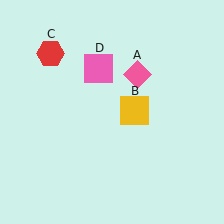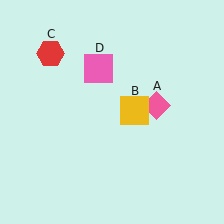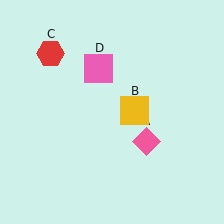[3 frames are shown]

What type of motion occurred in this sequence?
The pink diamond (object A) rotated clockwise around the center of the scene.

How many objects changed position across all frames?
1 object changed position: pink diamond (object A).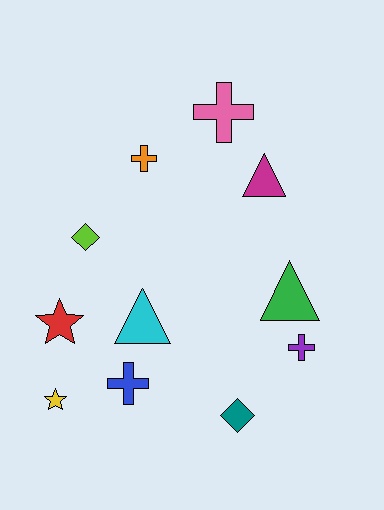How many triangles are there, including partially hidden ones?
There are 3 triangles.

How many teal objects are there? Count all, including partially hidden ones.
There is 1 teal object.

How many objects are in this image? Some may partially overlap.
There are 11 objects.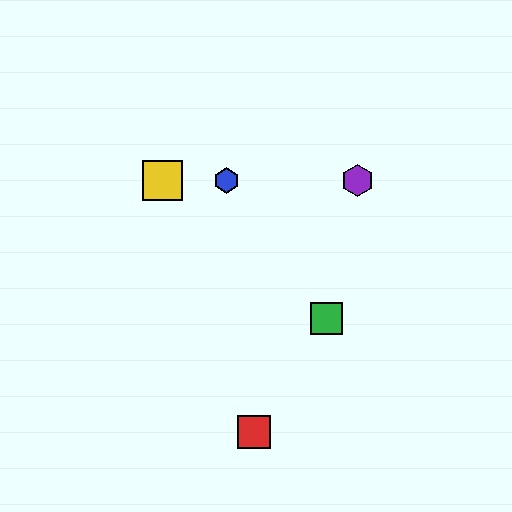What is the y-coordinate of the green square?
The green square is at y≈319.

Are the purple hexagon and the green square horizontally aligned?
No, the purple hexagon is at y≈181 and the green square is at y≈319.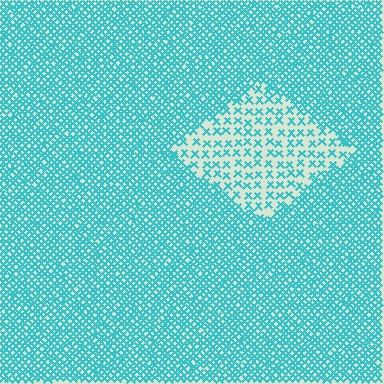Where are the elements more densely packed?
The elements are more densely packed outside the diamond boundary.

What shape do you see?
I see a diamond.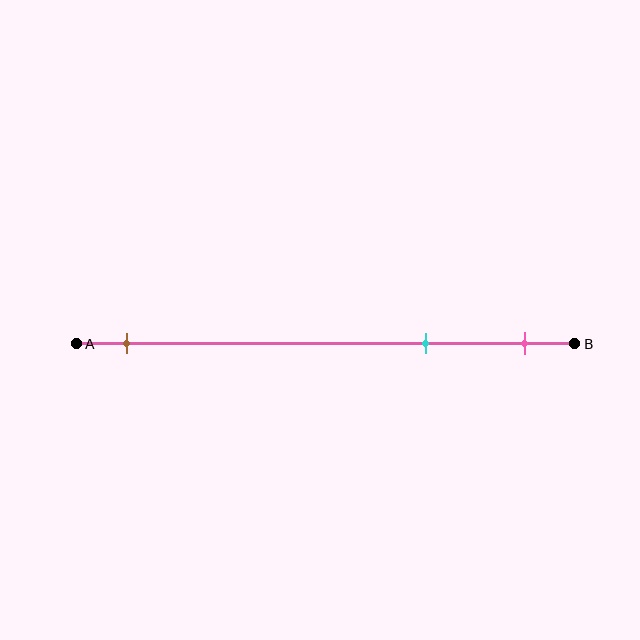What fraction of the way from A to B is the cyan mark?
The cyan mark is approximately 70% (0.7) of the way from A to B.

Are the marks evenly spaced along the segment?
No, the marks are not evenly spaced.